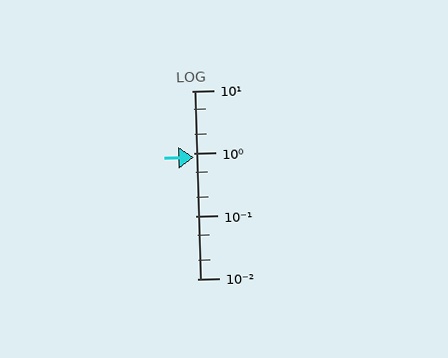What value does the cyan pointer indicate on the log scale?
The pointer indicates approximately 0.88.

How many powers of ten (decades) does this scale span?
The scale spans 3 decades, from 0.01 to 10.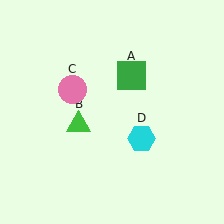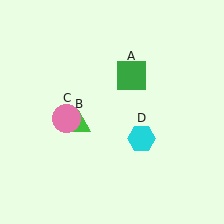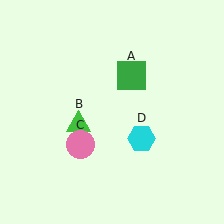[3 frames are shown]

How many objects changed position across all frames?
1 object changed position: pink circle (object C).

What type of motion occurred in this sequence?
The pink circle (object C) rotated counterclockwise around the center of the scene.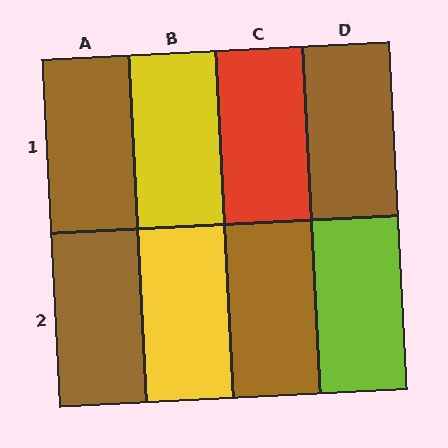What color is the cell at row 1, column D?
Brown.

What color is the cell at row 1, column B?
Yellow.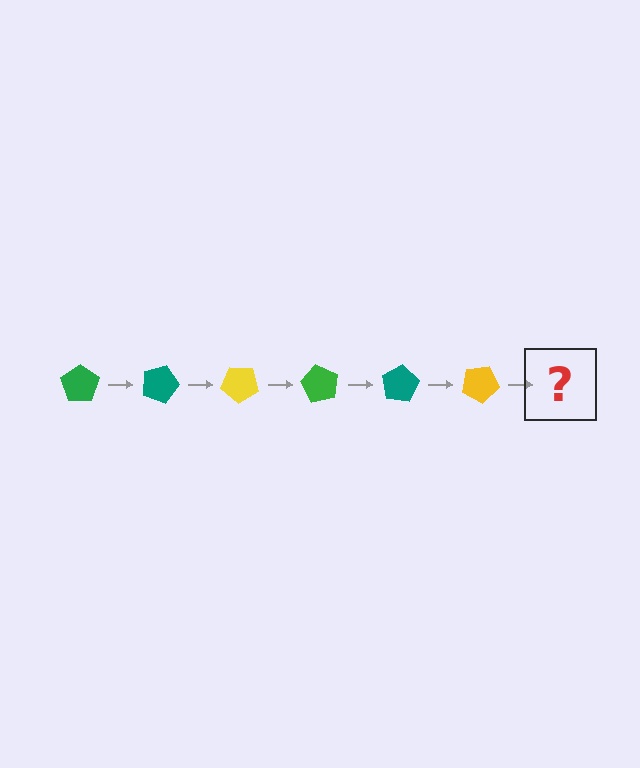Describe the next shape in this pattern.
It should be a green pentagon, rotated 120 degrees from the start.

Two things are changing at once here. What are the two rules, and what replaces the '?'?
The two rules are that it rotates 20 degrees each step and the color cycles through green, teal, and yellow. The '?' should be a green pentagon, rotated 120 degrees from the start.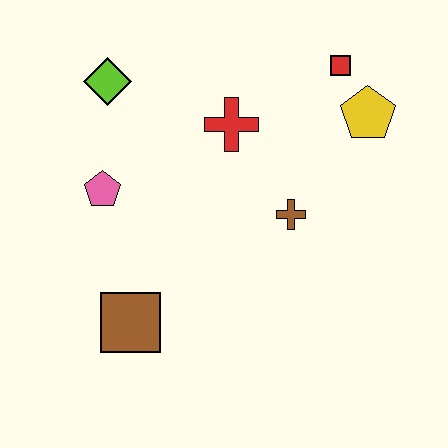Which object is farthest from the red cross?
The brown square is farthest from the red cross.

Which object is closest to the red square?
The yellow pentagon is closest to the red square.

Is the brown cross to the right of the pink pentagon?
Yes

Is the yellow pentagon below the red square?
Yes